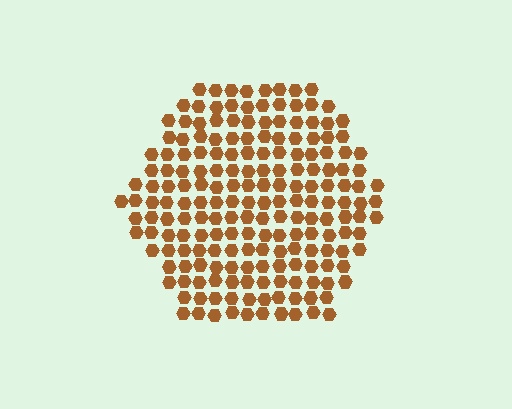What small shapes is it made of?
It is made of small hexagons.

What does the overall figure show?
The overall figure shows a hexagon.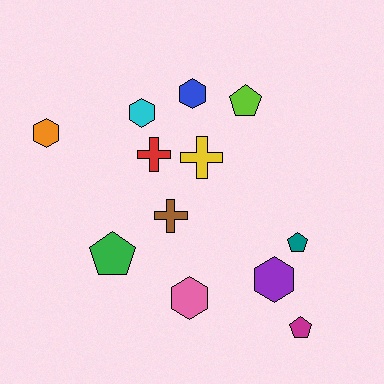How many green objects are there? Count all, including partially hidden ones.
There is 1 green object.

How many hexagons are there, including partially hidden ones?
There are 5 hexagons.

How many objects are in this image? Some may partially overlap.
There are 12 objects.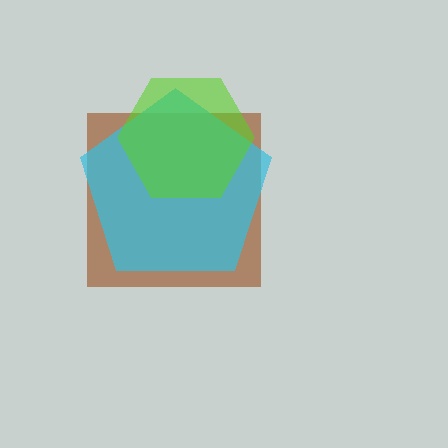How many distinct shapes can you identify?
There are 3 distinct shapes: a brown square, a cyan pentagon, a lime hexagon.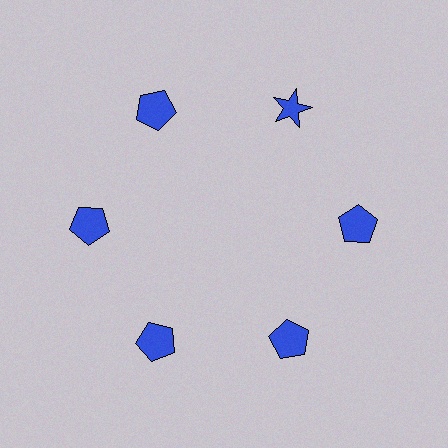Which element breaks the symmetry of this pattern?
The blue star at roughly the 1 o'clock position breaks the symmetry. All other shapes are blue pentagons.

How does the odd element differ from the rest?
It has a different shape: star instead of pentagon.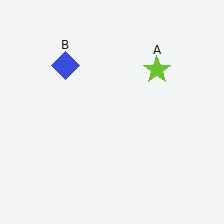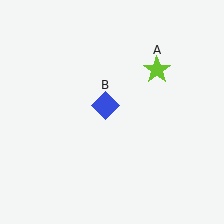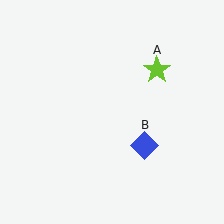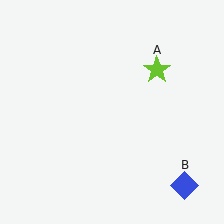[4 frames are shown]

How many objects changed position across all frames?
1 object changed position: blue diamond (object B).